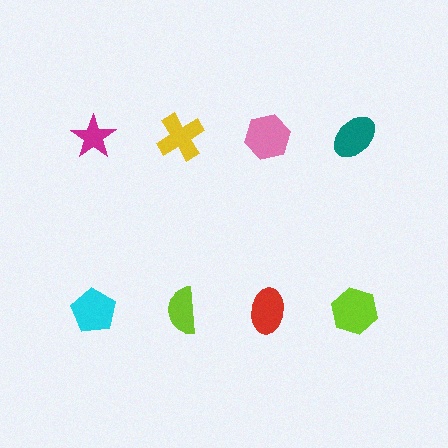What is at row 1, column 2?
A yellow cross.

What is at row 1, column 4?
A teal ellipse.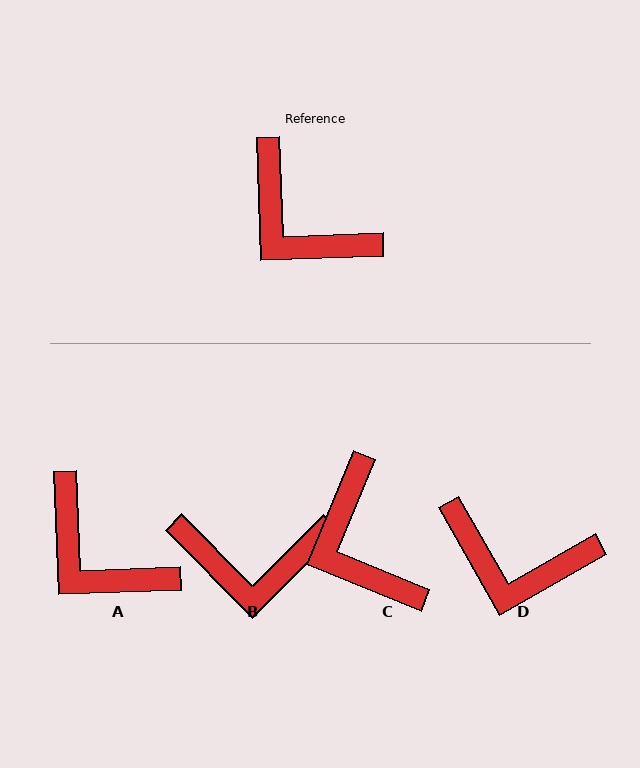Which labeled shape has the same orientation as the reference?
A.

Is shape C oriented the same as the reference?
No, it is off by about 25 degrees.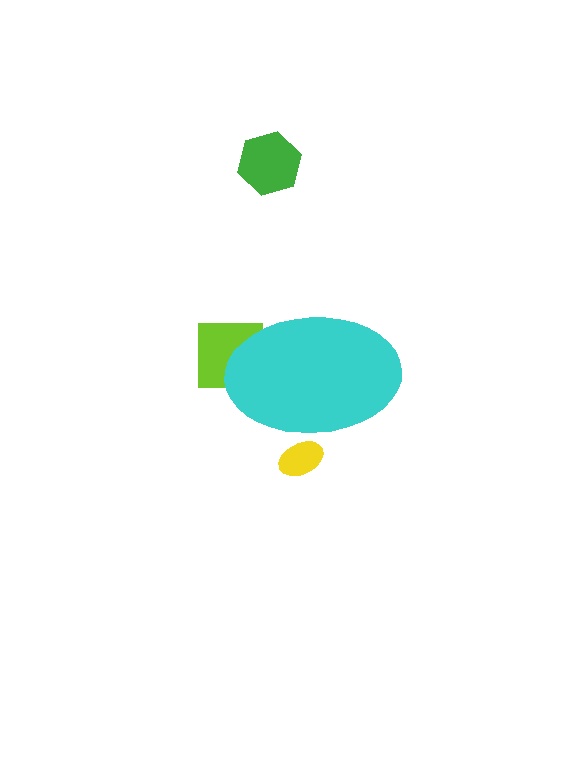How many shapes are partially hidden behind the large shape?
2 shapes are partially hidden.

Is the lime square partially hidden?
Yes, the lime square is partially hidden behind the cyan ellipse.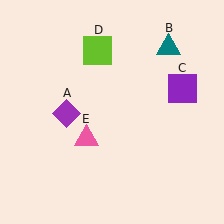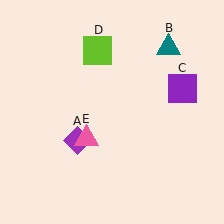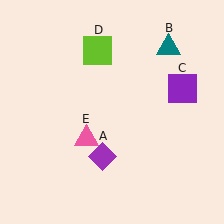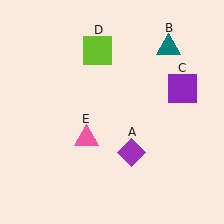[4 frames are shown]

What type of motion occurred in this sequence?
The purple diamond (object A) rotated counterclockwise around the center of the scene.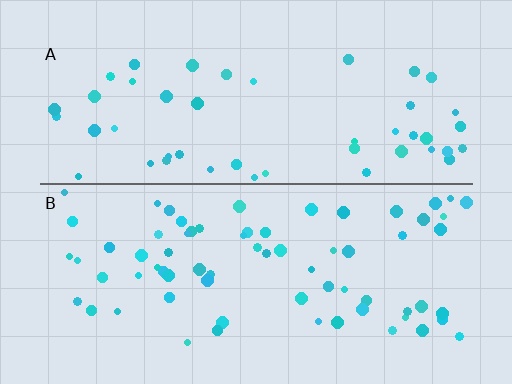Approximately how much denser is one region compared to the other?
Approximately 1.5× — region B over region A.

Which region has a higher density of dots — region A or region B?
B (the bottom).